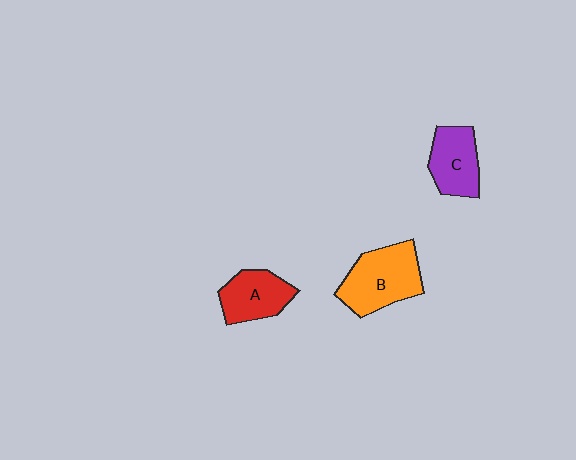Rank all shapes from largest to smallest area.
From largest to smallest: B (orange), C (purple), A (red).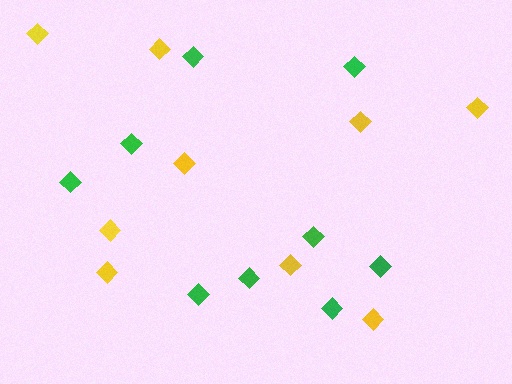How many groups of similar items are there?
There are 2 groups: one group of yellow diamonds (9) and one group of green diamonds (9).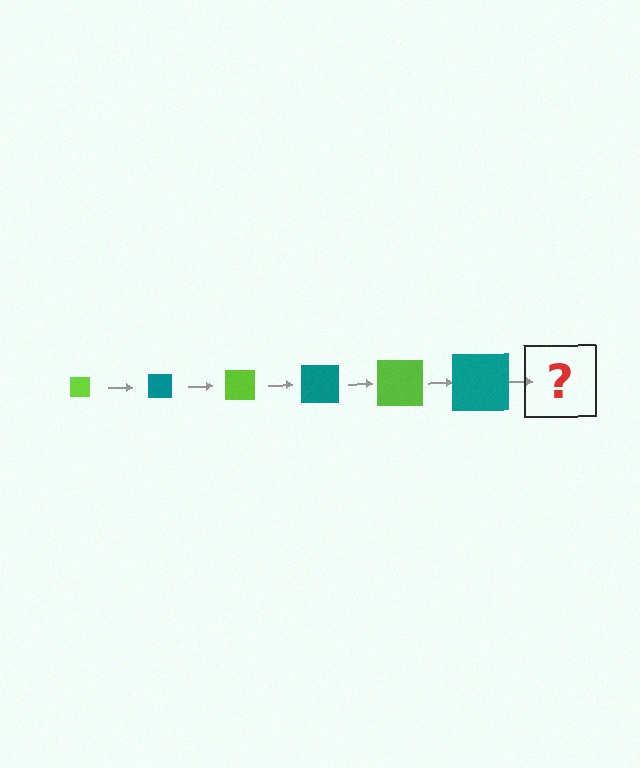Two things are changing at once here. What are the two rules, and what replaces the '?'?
The two rules are that the square grows larger each step and the color cycles through lime and teal. The '?' should be a lime square, larger than the previous one.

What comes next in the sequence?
The next element should be a lime square, larger than the previous one.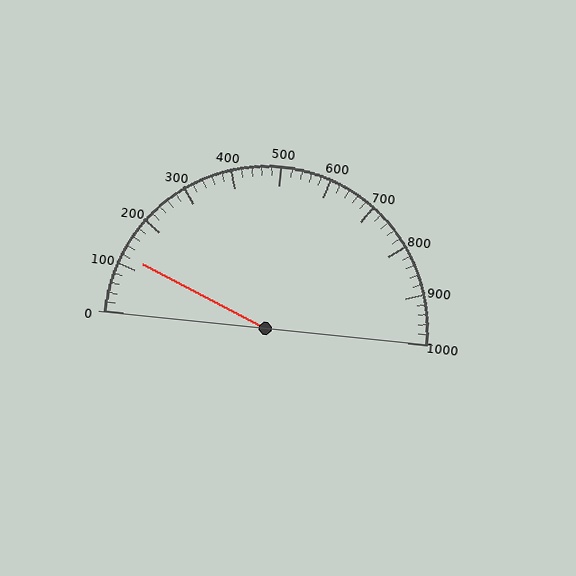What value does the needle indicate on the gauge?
The needle indicates approximately 120.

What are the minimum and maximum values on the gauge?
The gauge ranges from 0 to 1000.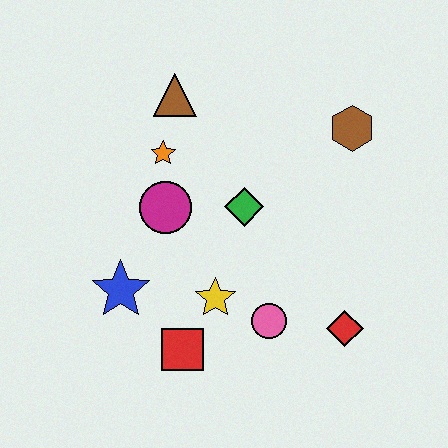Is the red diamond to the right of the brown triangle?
Yes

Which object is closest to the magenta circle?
The orange star is closest to the magenta circle.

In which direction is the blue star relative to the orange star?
The blue star is below the orange star.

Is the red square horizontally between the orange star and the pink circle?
Yes